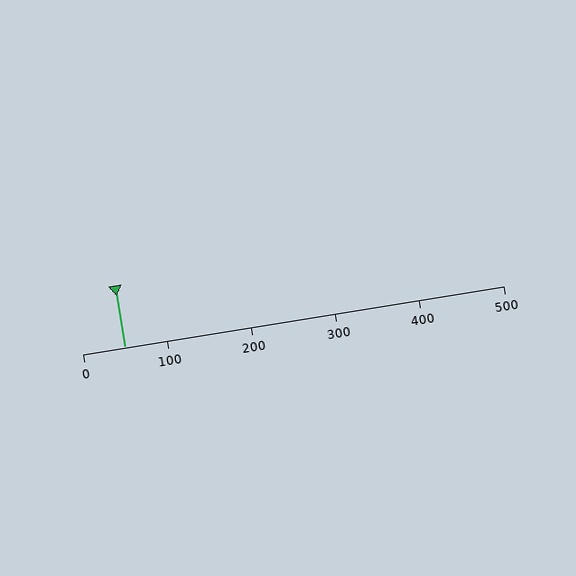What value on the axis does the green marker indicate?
The marker indicates approximately 50.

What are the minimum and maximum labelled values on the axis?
The axis runs from 0 to 500.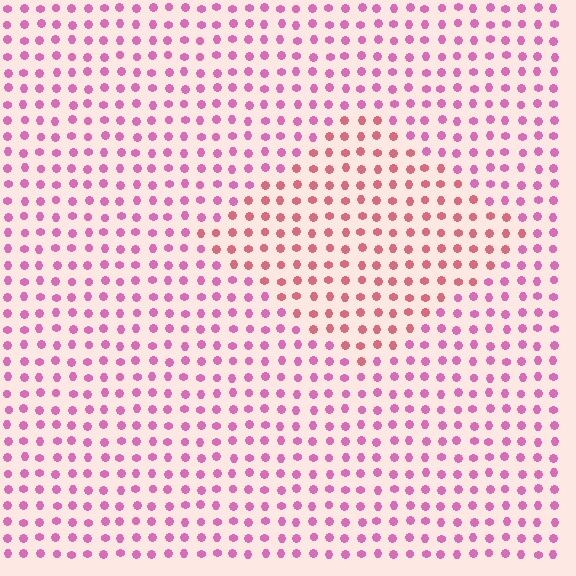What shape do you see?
I see a diamond.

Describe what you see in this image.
The image is filled with small pink elements in a uniform arrangement. A diamond-shaped region is visible where the elements are tinted to a slightly different hue, forming a subtle color boundary.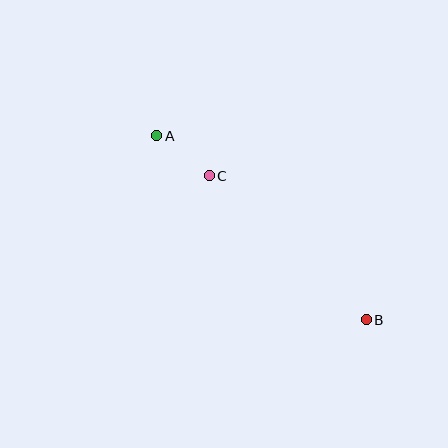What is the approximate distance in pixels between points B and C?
The distance between B and C is approximately 213 pixels.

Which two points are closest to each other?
Points A and C are closest to each other.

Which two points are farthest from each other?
Points A and B are farthest from each other.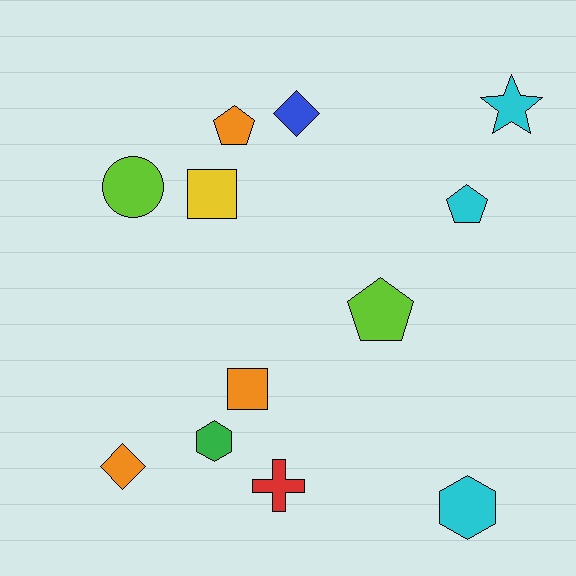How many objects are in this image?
There are 12 objects.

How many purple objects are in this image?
There are no purple objects.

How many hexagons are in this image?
There are 2 hexagons.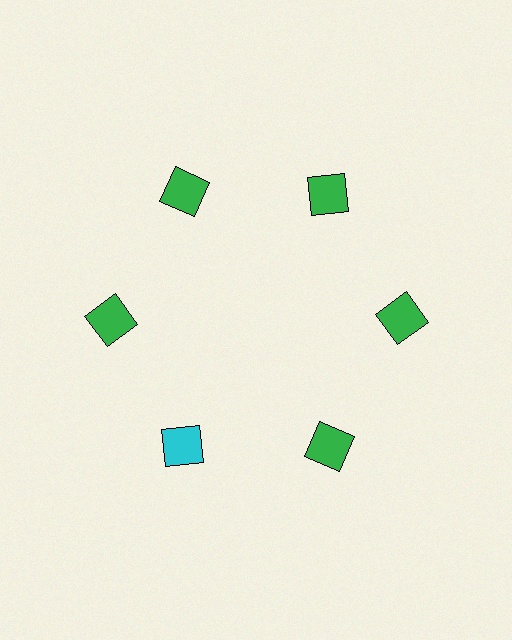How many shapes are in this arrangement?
There are 6 shapes arranged in a ring pattern.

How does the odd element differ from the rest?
It has a different color: cyan instead of green.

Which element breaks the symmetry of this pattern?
The cyan square at roughly the 7 o'clock position breaks the symmetry. All other shapes are green squares.